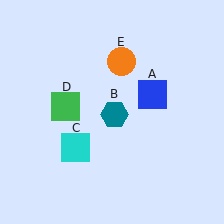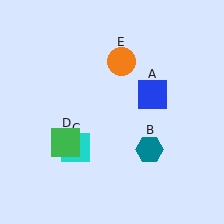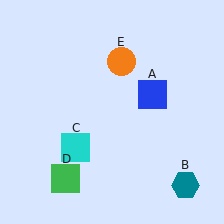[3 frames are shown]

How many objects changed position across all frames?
2 objects changed position: teal hexagon (object B), green square (object D).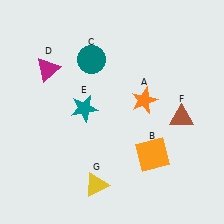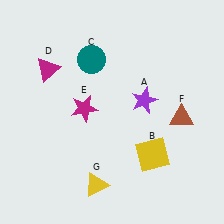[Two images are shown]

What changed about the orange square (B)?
In Image 1, B is orange. In Image 2, it changed to yellow.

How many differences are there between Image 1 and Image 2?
There are 3 differences between the two images.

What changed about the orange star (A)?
In Image 1, A is orange. In Image 2, it changed to purple.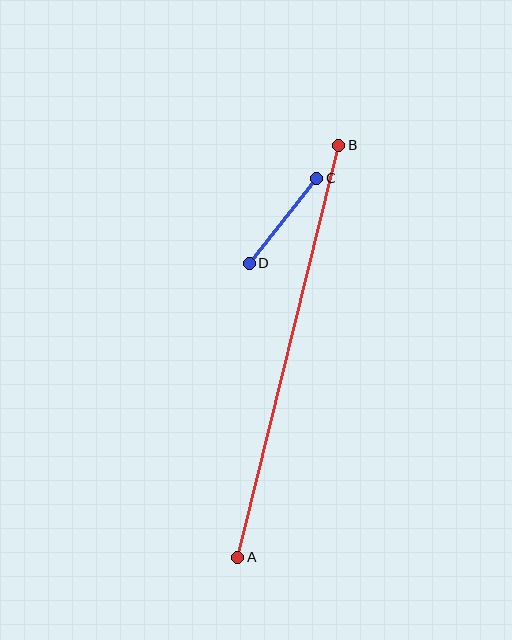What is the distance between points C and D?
The distance is approximately 109 pixels.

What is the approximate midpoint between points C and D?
The midpoint is at approximately (283, 221) pixels.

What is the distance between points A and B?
The distance is approximately 424 pixels.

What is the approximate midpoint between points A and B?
The midpoint is at approximately (288, 351) pixels.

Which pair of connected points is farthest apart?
Points A and B are farthest apart.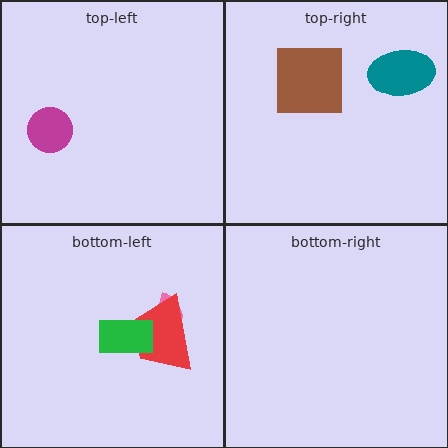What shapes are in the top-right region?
The teal ellipse, the brown square.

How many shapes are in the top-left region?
1.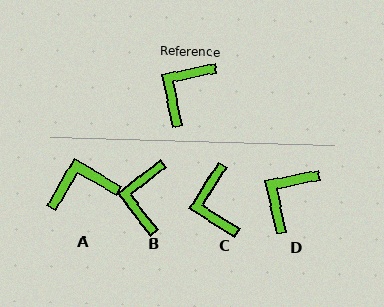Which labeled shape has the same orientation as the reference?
D.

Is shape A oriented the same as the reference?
No, it is off by about 42 degrees.